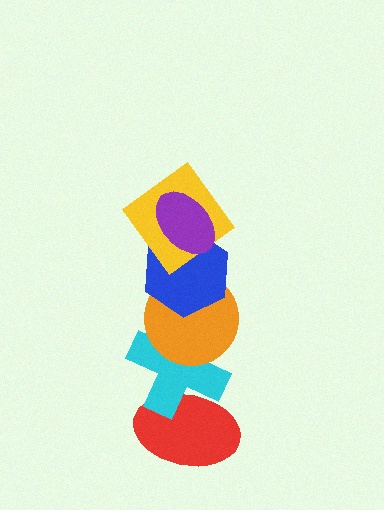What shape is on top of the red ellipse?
The cyan cross is on top of the red ellipse.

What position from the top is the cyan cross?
The cyan cross is 5th from the top.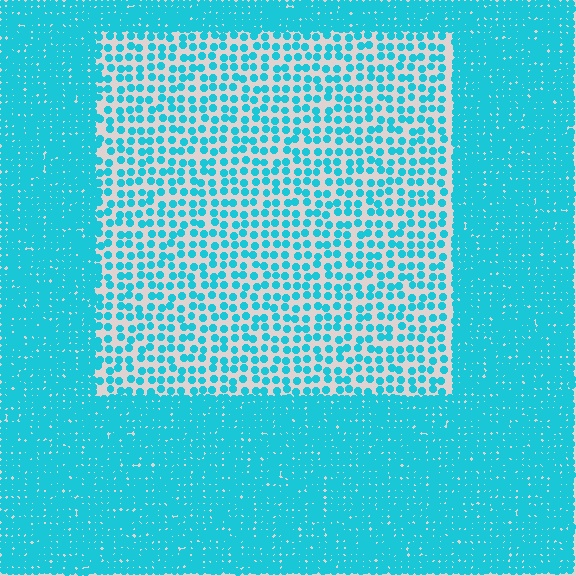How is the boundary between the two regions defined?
The boundary is defined by a change in element density (approximately 2.7x ratio). All elements are the same color, size, and shape.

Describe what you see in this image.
The image contains small cyan elements arranged at two different densities. A rectangle-shaped region is visible where the elements are less densely packed than the surrounding area.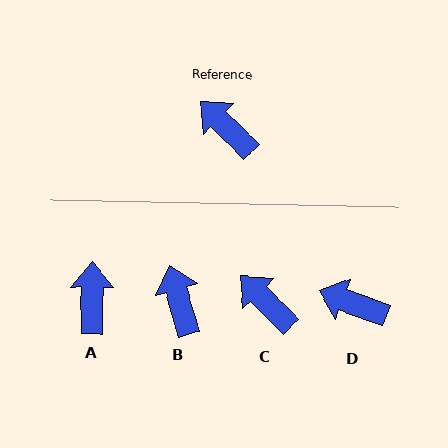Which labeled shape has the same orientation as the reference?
C.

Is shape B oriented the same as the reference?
No, it is off by about 30 degrees.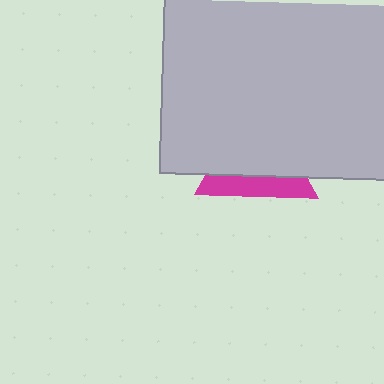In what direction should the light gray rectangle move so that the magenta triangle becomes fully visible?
The light gray rectangle should move up. That is the shortest direction to clear the overlap and leave the magenta triangle fully visible.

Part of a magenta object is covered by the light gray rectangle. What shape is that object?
It is a triangle.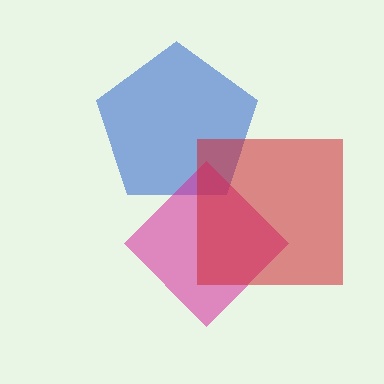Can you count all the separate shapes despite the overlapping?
Yes, there are 3 separate shapes.